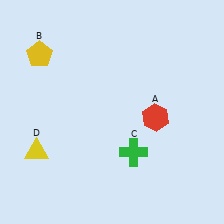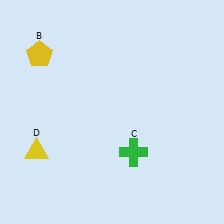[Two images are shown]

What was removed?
The red hexagon (A) was removed in Image 2.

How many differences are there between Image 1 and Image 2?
There is 1 difference between the two images.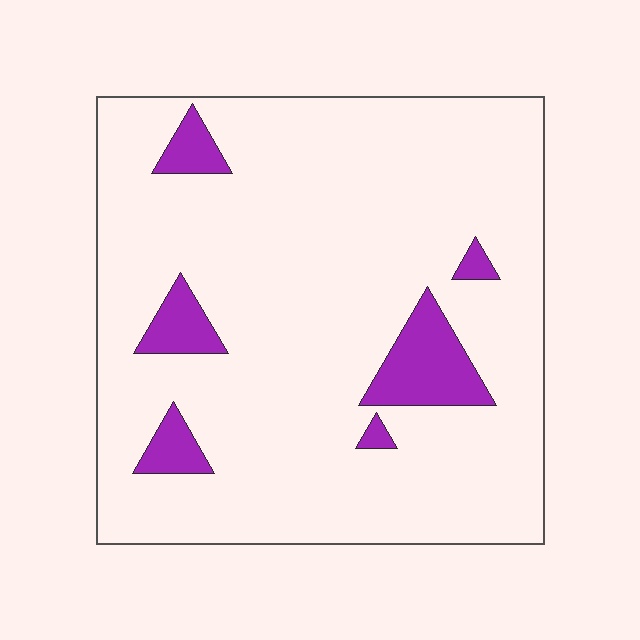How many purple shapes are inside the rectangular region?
6.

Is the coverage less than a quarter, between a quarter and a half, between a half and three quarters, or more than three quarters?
Less than a quarter.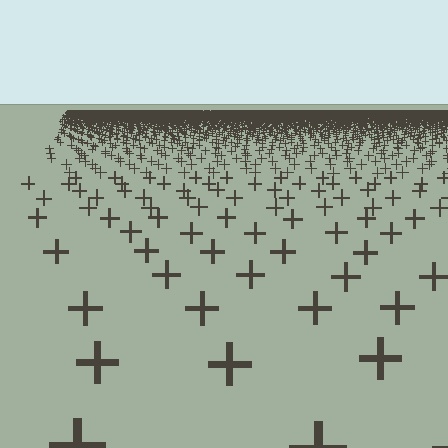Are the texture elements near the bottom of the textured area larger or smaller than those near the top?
Larger. Near the bottom, elements are closer to the viewer and appear at a bigger on-screen size.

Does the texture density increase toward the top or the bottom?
Density increases toward the top.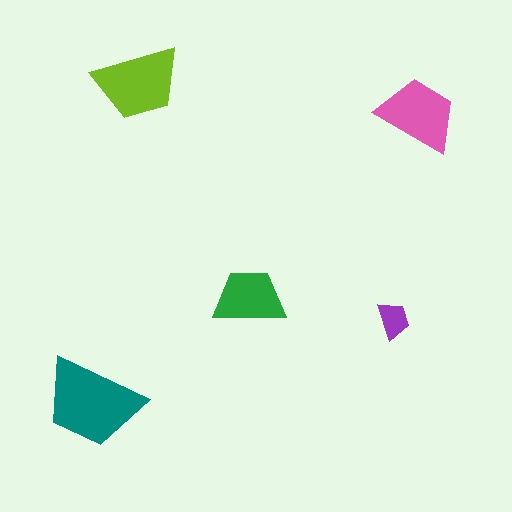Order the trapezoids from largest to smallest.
the teal one, the lime one, the pink one, the green one, the purple one.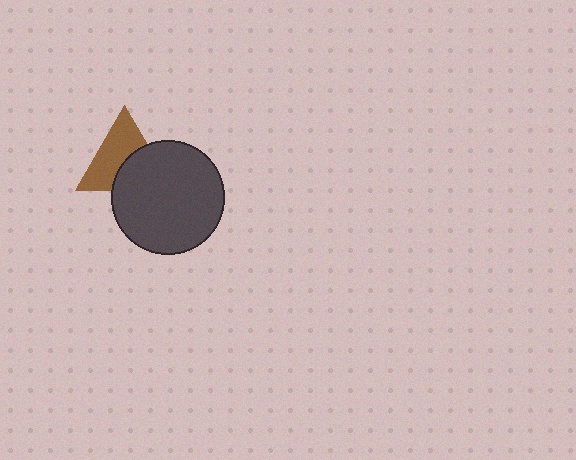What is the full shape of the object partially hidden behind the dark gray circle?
The partially hidden object is a brown triangle.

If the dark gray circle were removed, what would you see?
You would see the complete brown triangle.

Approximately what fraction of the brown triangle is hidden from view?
Roughly 43% of the brown triangle is hidden behind the dark gray circle.